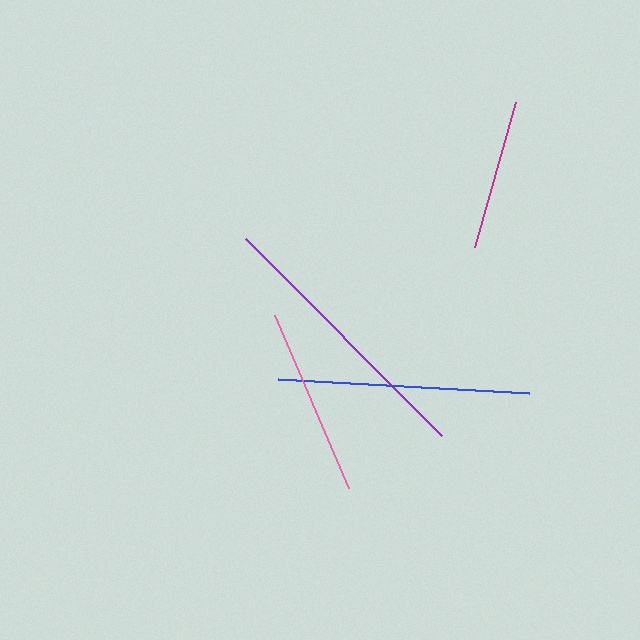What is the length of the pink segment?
The pink segment is approximately 188 pixels long.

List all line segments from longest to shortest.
From longest to shortest: purple, blue, pink, magenta.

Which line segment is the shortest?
The magenta line is the shortest at approximately 151 pixels.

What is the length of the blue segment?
The blue segment is approximately 252 pixels long.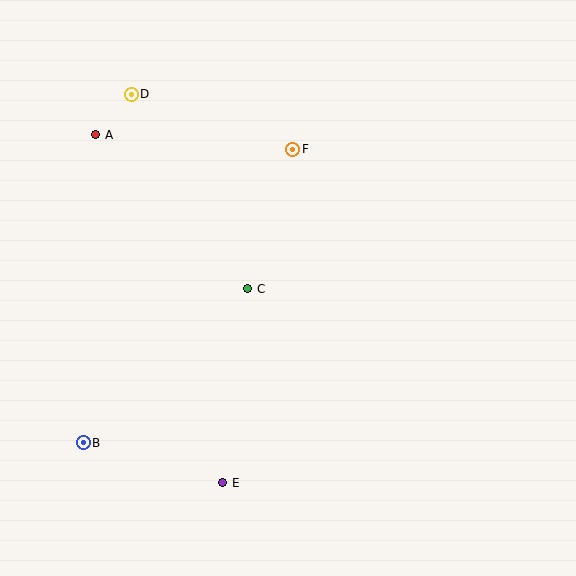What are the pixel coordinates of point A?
Point A is at (96, 135).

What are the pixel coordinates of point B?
Point B is at (83, 443).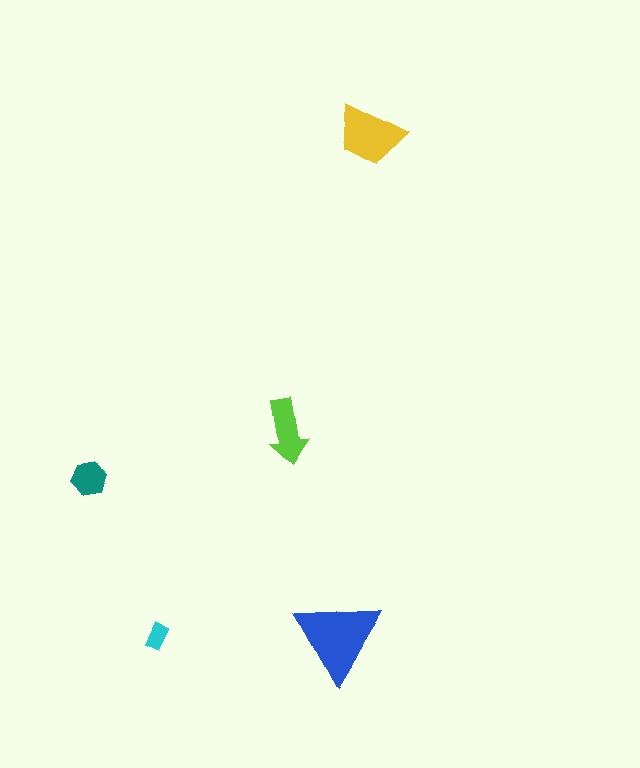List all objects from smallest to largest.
The cyan rectangle, the teal hexagon, the lime arrow, the yellow trapezoid, the blue triangle.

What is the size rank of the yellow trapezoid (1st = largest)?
2nd.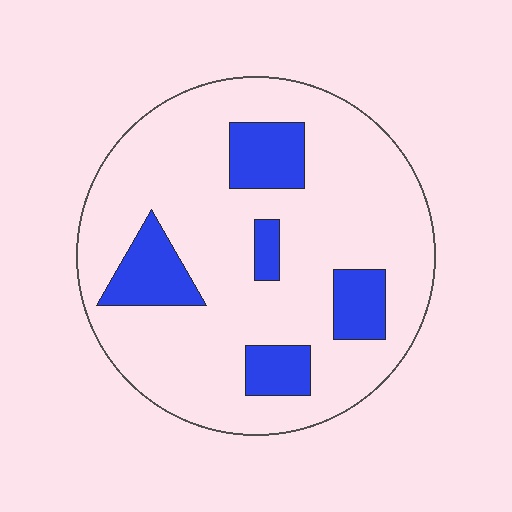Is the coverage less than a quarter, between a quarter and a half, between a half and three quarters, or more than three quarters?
Less than a quarter.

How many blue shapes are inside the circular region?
5.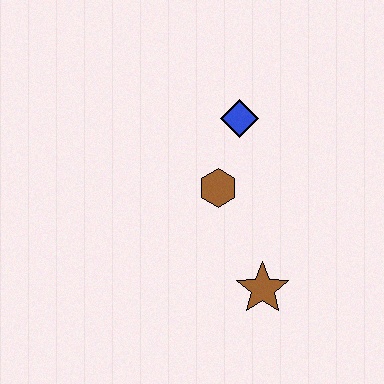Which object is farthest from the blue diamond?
The brown star is farthest from the blue diamond.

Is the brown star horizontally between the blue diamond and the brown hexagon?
No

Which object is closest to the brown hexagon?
The blue diamond is closest to the brown hexagon.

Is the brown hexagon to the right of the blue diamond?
No